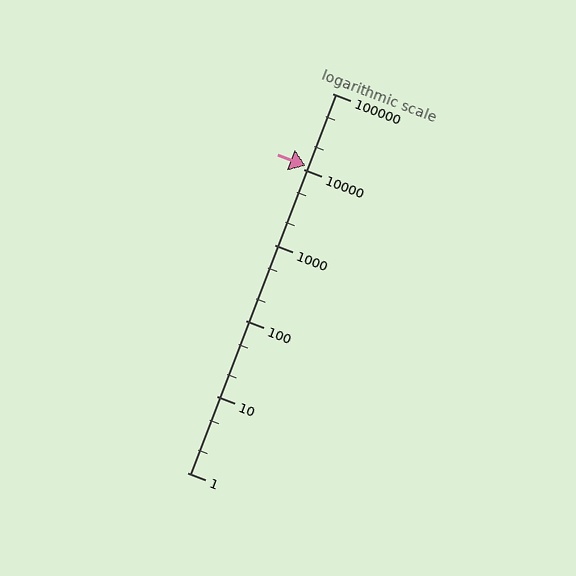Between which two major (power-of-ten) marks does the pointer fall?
The pointer is between 10000 and 100000.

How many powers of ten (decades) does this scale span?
The scale spans 5 decades, from 1 to 100000.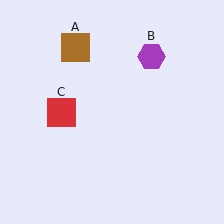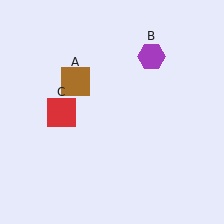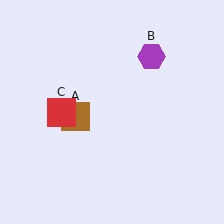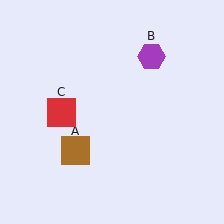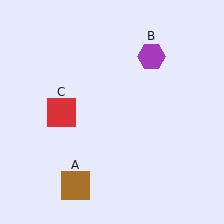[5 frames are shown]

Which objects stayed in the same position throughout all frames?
Purple hexagon (object B) and red square (object C) remained stationary.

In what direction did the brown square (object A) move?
The brown square (object A) moved down.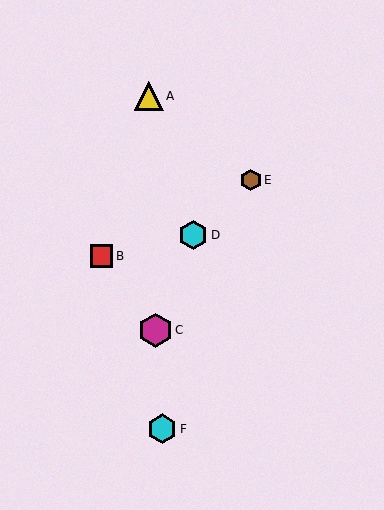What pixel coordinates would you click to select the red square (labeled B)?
Click at (102, 256) to select the red square B.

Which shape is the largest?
The magenta hexagon (labeled C) is the largest.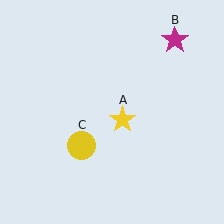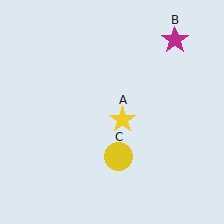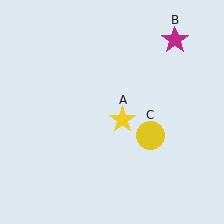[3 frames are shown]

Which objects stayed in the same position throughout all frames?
Yellow star (object A) and magenta star (object B) remained stationary.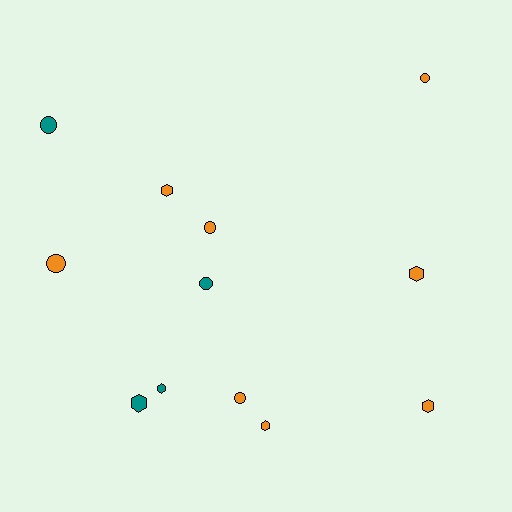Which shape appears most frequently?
Hexagon, with 6 objects.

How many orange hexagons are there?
There are 4 orange hexagons.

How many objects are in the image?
There are 12 objects.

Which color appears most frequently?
Orange, with 8 objects.